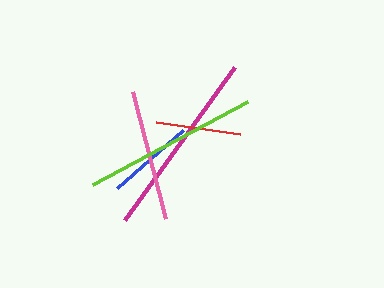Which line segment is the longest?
The magenta line is the longest at approximately 188 pixels.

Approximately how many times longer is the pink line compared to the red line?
The pink line is approximately 1.6 times the length of the red line.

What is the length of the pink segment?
The pink segment is approximately 132 pixels long.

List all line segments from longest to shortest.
From longest to shortest: magenta, lime, pink, blue, red.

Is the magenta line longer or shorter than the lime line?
The magenta line is longer than the lime line.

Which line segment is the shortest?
The red line is the shortest at approximately 85 pixels.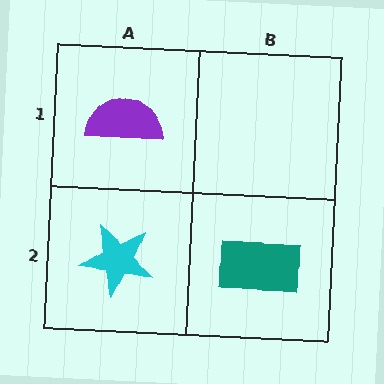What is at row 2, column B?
A teal rectangle.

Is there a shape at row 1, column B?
No, that cell is empty.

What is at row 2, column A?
A cyan star.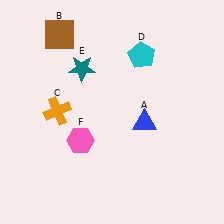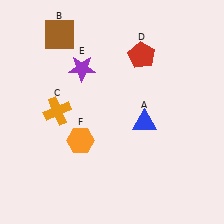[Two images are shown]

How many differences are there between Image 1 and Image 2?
There are 3 differences between the two images.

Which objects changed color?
D changed from cyan to red. E changed from teal to purple. F changed from pink to orange.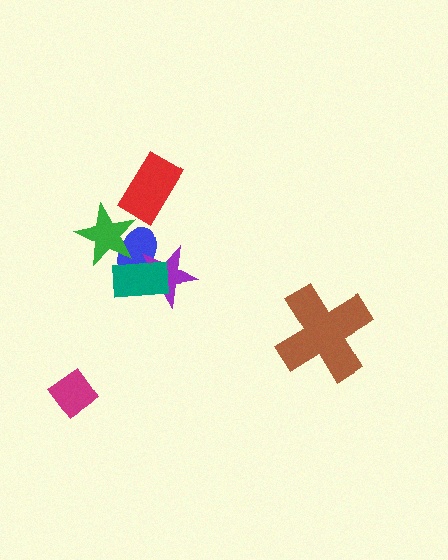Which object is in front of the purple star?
The teal rectangle is in front of the purple star.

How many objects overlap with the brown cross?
0 objects overlap with the brown cross.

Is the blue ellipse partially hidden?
Yes, it is partially covered by another shape.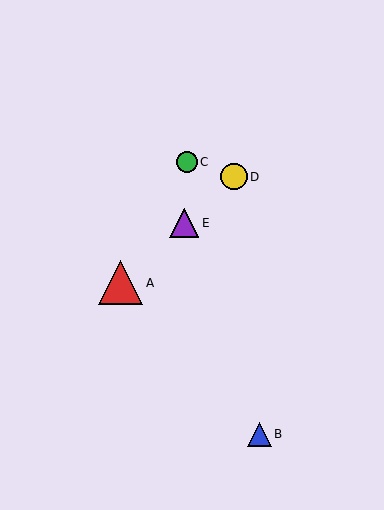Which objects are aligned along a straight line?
Objects A, D, E are aligned along a straight line.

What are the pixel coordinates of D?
Object D is at (234, 177).